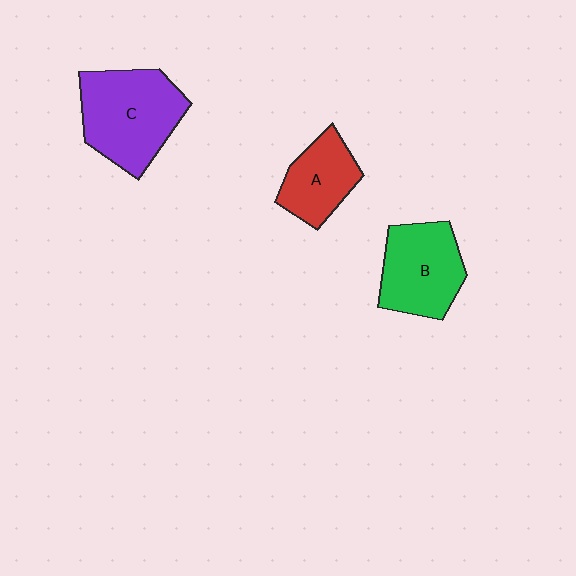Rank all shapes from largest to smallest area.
From largest to smallest: C (purple), B (green), A (red).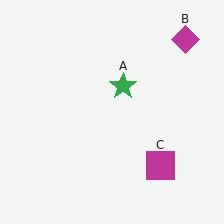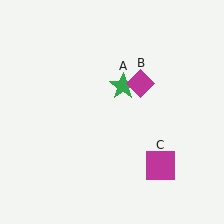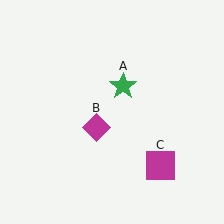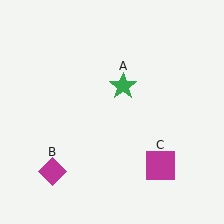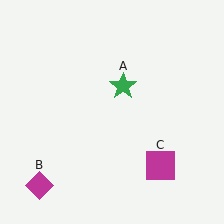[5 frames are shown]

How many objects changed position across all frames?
1 object changed position: magenta diamond (object B).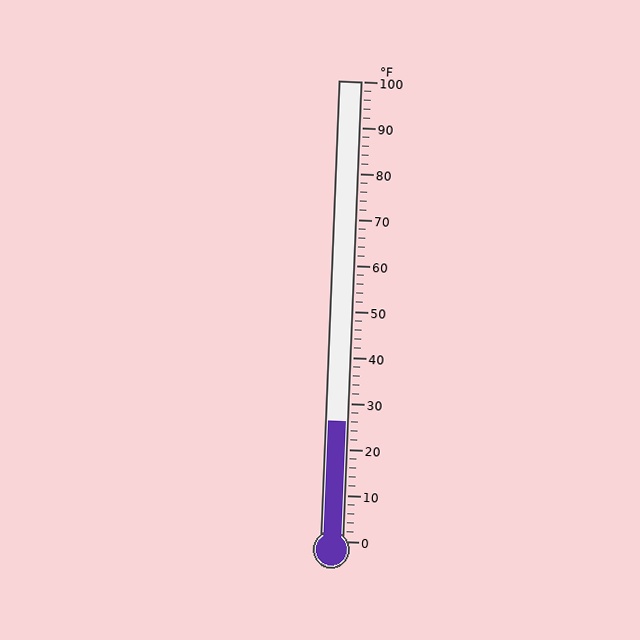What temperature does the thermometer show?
The thermometer shows approximately 26°F.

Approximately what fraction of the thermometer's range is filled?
The thermometer is filled to approximately 25% of its range.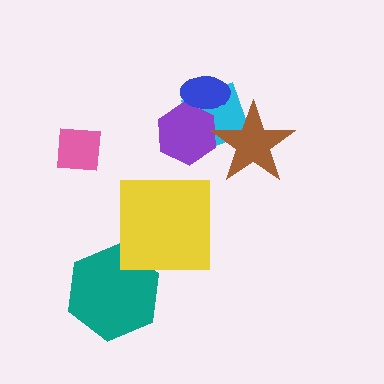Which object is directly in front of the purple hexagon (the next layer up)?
The blue ellipse is directly in front of the purple hexagon.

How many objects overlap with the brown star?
2 objects overlap with the brown star.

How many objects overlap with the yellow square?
0 objects overlap with the yellow square.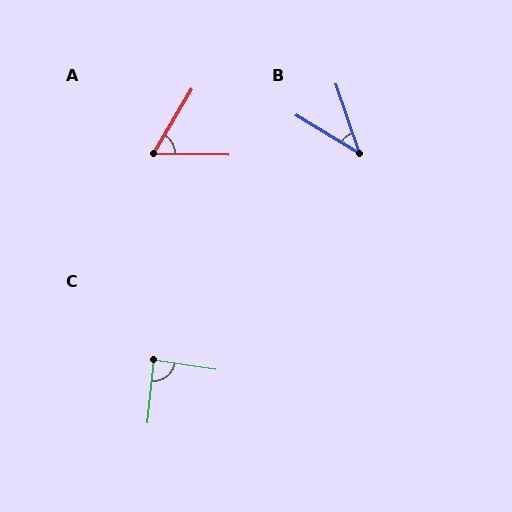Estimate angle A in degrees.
Approximately 60 degrees.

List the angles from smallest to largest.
B (40°), A (60°), C (87°).